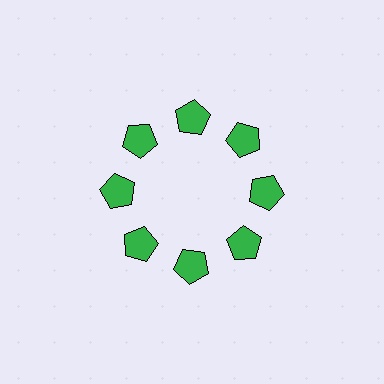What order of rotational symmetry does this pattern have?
This pattern has 8-fold rotational symmetry.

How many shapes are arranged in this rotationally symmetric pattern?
There are 8 shapes, arranged in 8 groups of 1.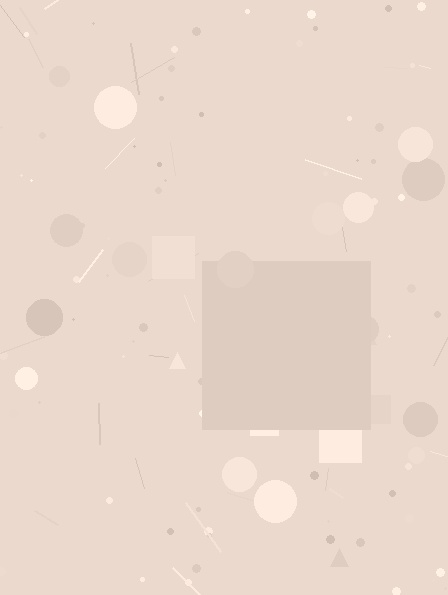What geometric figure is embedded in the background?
A square is embedded in the background.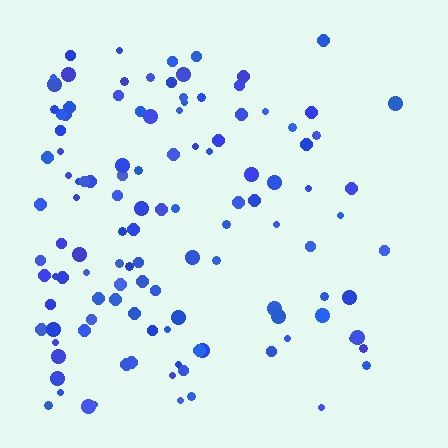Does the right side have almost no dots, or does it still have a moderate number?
Still a moderate number, just noticeably fewer than the left.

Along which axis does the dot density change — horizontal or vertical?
Horizontal.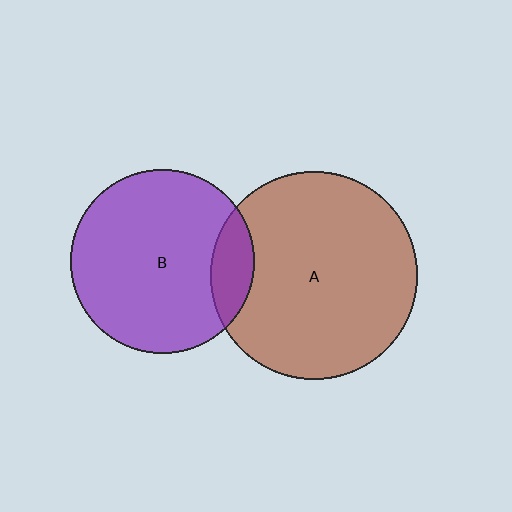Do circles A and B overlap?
Yes.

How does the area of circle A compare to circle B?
Approximately 1.3 times.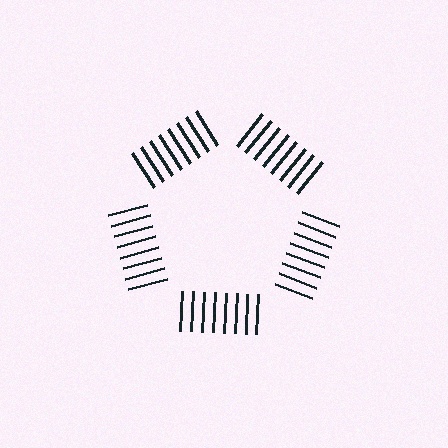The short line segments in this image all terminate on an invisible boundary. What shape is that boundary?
An illusory pentagon — the line segments terminate on its edges but no continuous stroke is drawn.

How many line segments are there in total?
40 — 8 along each of the 5 edges.